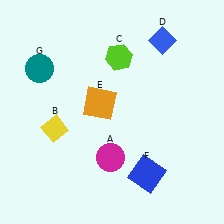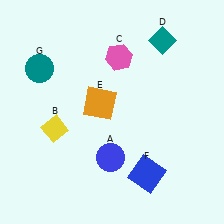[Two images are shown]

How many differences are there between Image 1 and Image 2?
There are 3 differences between the two images.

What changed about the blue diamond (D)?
In Image 1, D is blue. In Image 2, it changed to teal.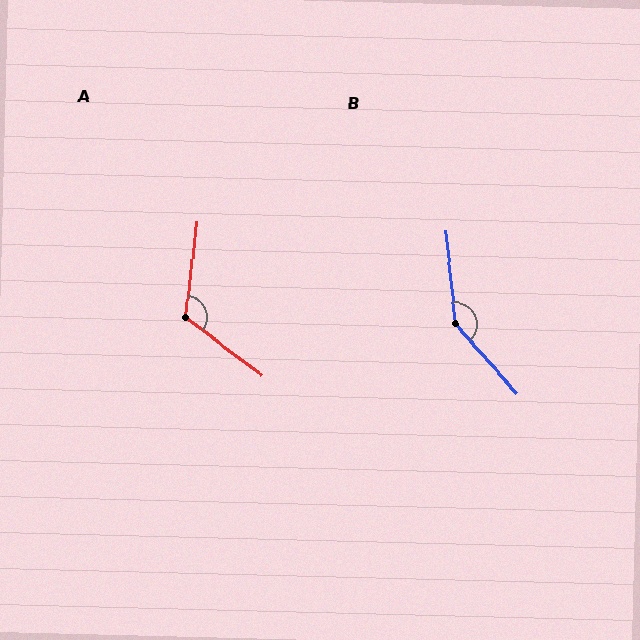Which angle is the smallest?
A, at approximately 120 degrees.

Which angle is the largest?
B, at approximately 144 degrees.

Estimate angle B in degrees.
Approximately 144 degrees.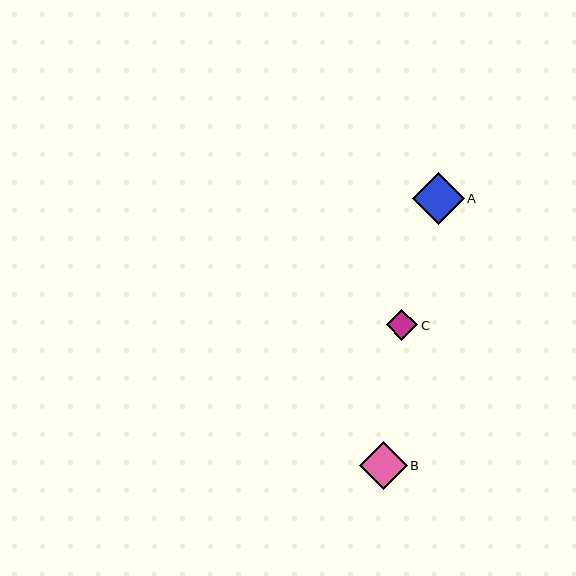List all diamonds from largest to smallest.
From largest to smallest: A, B, C.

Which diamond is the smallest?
Diamond C is the smallest with a size of approximately 31 pixels.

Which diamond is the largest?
Diamond A is the largest with a size of approximately 52 pixels.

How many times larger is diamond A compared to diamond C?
Diamond A is approximately 1.7 times the size of diamond C.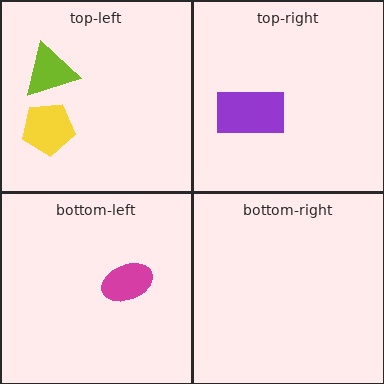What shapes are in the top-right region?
The purple rectangle.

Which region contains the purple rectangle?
The top-right region.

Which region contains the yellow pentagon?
The top-left region.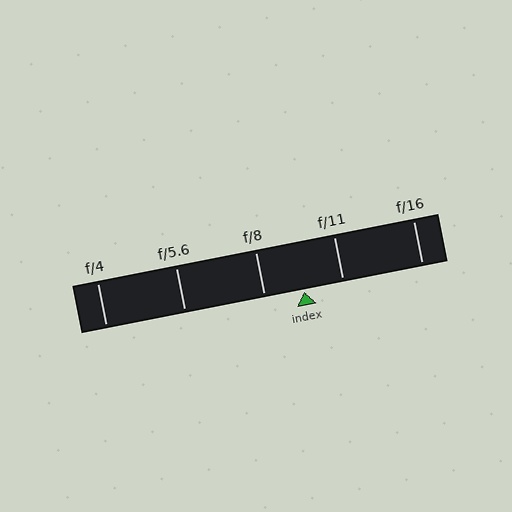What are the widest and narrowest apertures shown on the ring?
The widest aperture shown is f/4 and the narrowest is f/16.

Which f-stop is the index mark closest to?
The index mark is closest to f/11.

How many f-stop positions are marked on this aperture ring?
There are 5 f-stop positions marked.